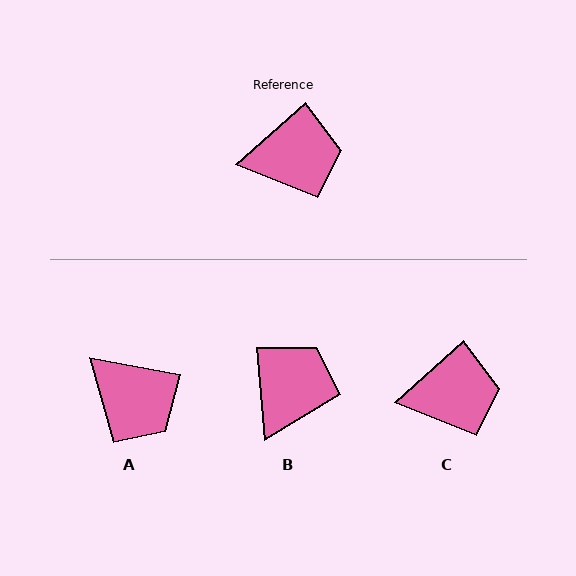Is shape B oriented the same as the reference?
No, it is off by about 53 degrees.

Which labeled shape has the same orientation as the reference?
C.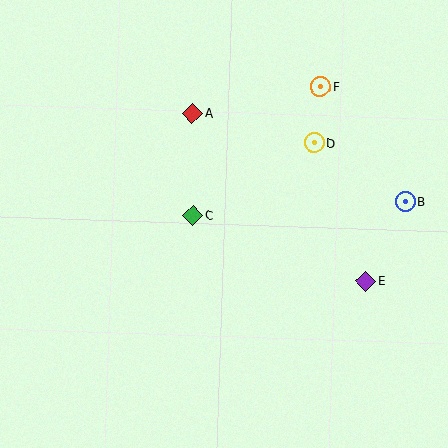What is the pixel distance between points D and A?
The distance between D and A is 125 pixels.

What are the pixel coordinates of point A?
Point A is at (192, 113).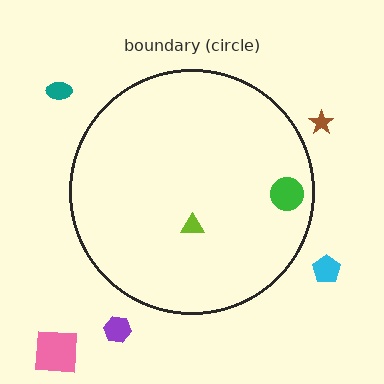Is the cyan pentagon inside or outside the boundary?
Outside.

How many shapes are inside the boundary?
2 inside, 5 outside.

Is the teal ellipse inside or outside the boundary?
Outside.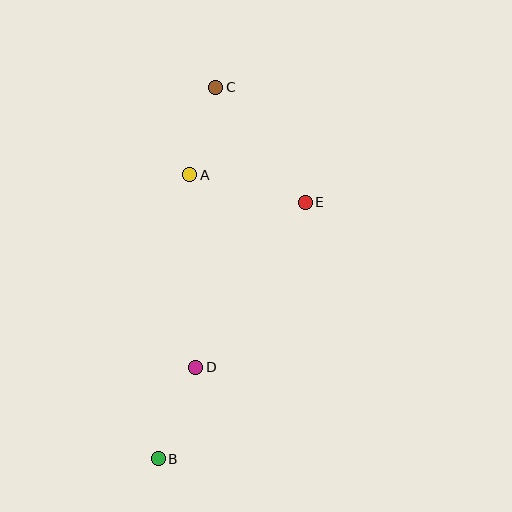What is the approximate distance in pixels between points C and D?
The distance between C and D is approximately 281 pixels.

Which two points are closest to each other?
Points A and C are closest to each other.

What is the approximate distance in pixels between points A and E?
The distance between A and E is approximately 118 pixels.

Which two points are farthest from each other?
Points B and C are farthest from each other.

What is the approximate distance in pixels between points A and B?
The distance between A and B is approximately 286 pixels.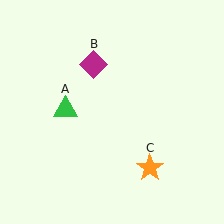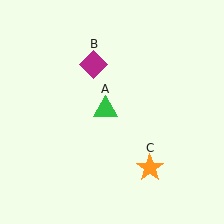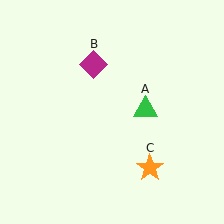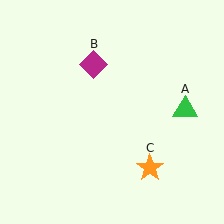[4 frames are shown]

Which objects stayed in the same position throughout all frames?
Magenta diamond (object B) and orange star (object C) remained stationary.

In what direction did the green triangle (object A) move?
The green triangle (object A) moved right.